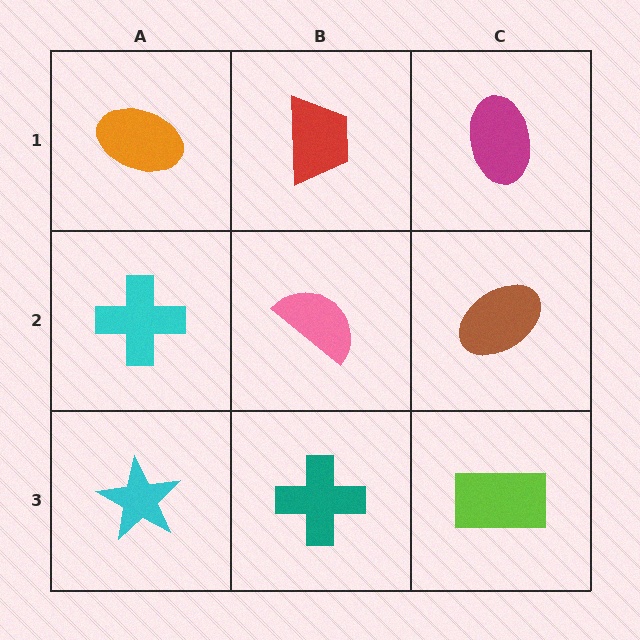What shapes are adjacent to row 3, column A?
A cyan cross (row 2, column A), a teal cross (row 3, column B).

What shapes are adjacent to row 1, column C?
A brown ellipse (row 2, column C), a red trapezoid (row 1, column B).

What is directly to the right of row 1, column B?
A magenta ellipse.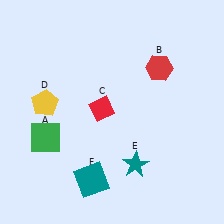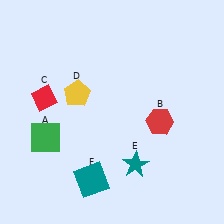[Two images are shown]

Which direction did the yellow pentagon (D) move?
The yellow pentagon (D) moved right.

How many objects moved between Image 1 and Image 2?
3 objects moved between the two images.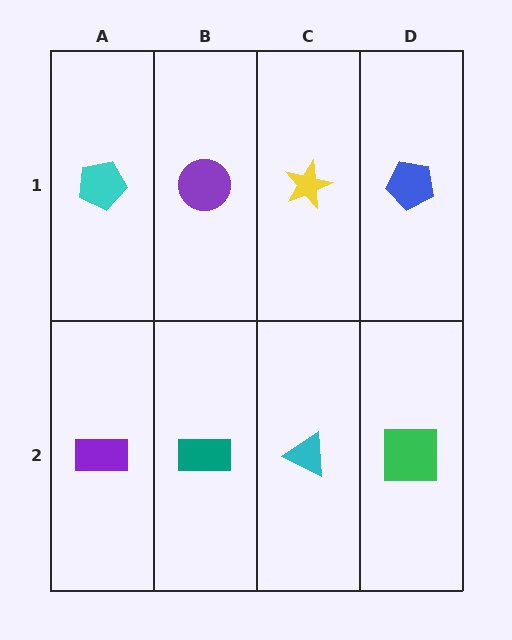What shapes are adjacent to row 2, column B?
A purple circle (row 1, column B), a purple rectangle (row 2, column A), a cyan triangle (row 2, column C).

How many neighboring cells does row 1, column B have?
3.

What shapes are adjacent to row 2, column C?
A yellow star (row 1, column C), a teal rectangle (row 2, column B), a green square (row 2, column D).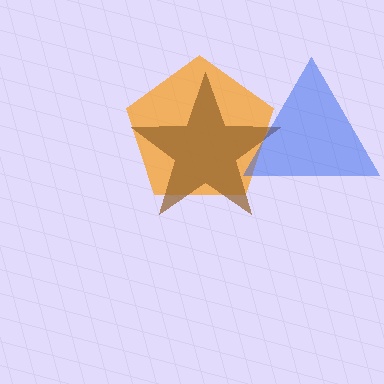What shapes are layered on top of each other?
The layered shapes are: an orange pentagon, a brown star, a blue triangle.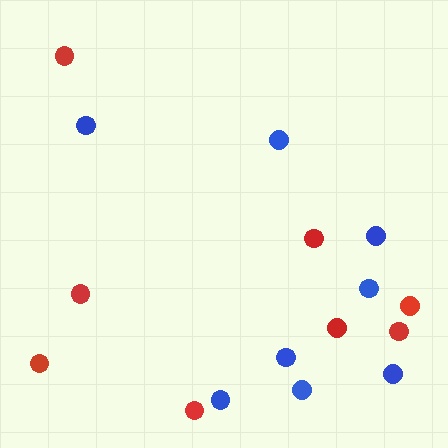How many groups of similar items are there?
There are 2 groups: one group of blue circles (8) and one group of red circles (8).